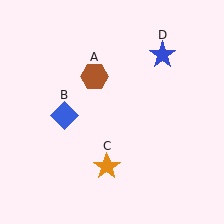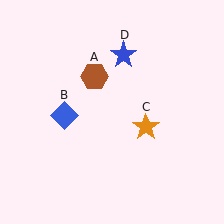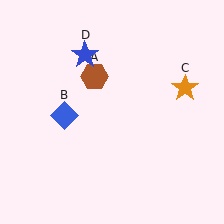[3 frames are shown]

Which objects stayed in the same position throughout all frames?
Brown hexagon (object A) and blue diamond (object B) remained stationary.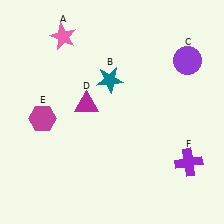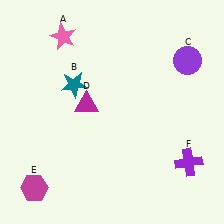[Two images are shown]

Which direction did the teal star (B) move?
The teal star (B) moved left.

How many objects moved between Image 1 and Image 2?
2 objects moved between the two images.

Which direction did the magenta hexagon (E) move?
The magenta hexagon (E) moved down.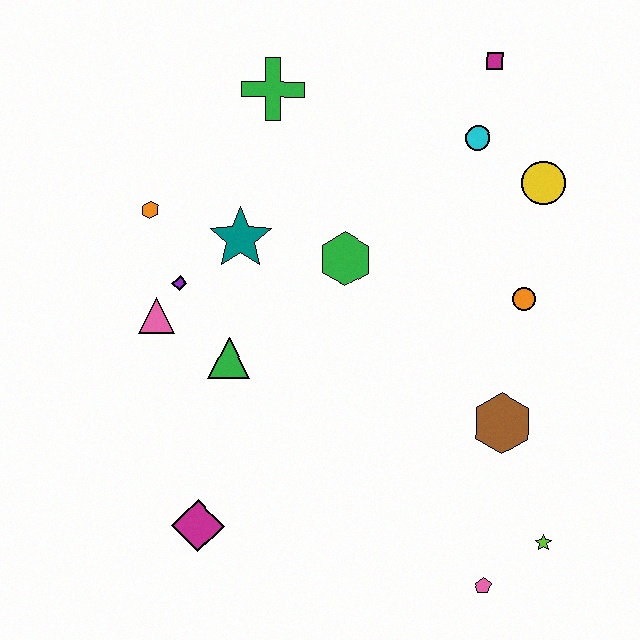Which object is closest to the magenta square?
The cyan circle is closest to the magenta square.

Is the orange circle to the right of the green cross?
Yes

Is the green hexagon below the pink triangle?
No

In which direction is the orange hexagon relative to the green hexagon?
The orange hexagon is to the left of the green hexagon.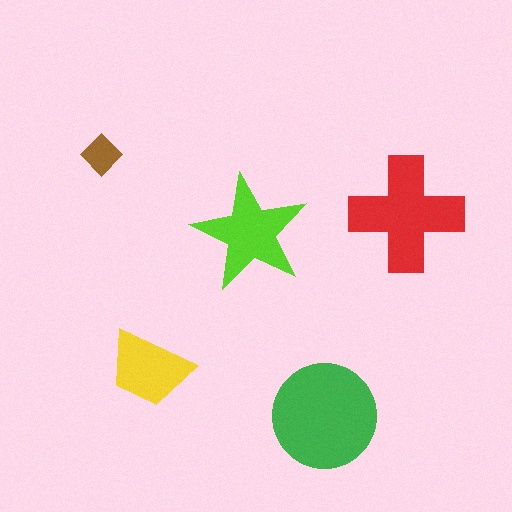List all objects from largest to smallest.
The green circle, the red cross, the lime star, the yellow trapezoid, the brown diamond.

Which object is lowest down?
The green circle is bottommost.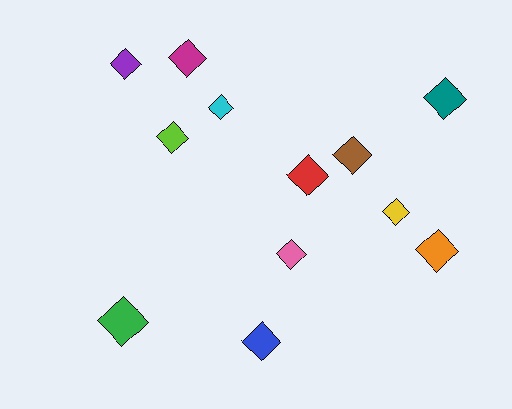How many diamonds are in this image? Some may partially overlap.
There are 12 diamonds.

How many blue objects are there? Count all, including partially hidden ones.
There is 1 blue object.